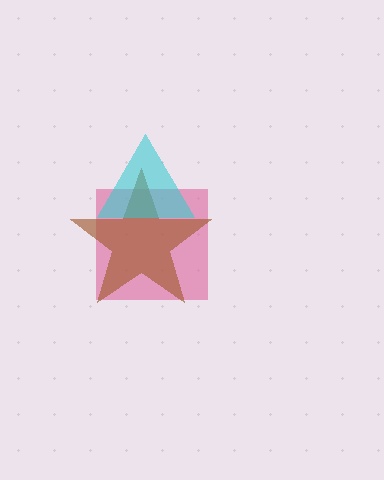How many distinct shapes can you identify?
There are 3 distinct shapes: a pink square, a brown star, a cyan triangle.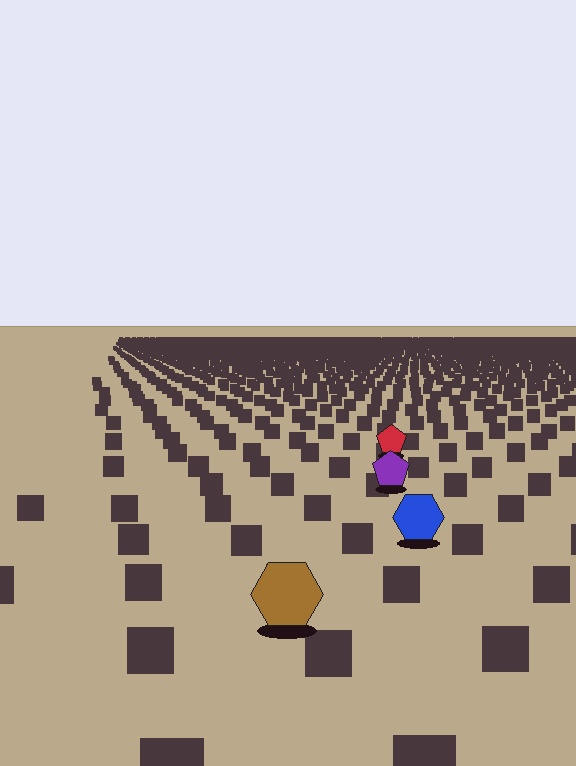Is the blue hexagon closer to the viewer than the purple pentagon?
Yes. The blue hexagon is closer — you can tell from the texture gradient: the ground texture is coarser near it.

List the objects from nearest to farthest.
From nearest to farthest: the brown hexagon, the blue hexagon, the purple pentagon, the red pentagon.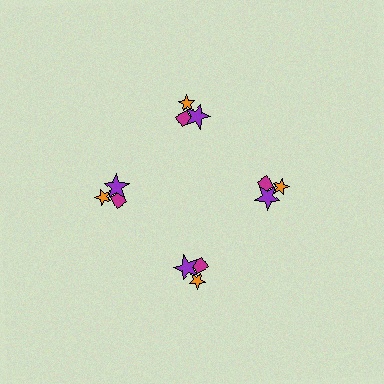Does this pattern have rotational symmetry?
Yes, this pattern has 4-fold rotational symmetry. It looks the same after rotating 90 degrees around the center.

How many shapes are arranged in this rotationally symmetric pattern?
There are 12 shapes, arranged in 4 groups of 3.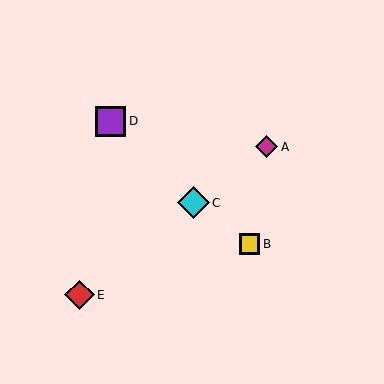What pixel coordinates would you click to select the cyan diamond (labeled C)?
Click at (194, 203) to select the cyan diamond C.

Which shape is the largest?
The cyan diamond (labeled C) is the largest.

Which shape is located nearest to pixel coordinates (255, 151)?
The magenta diamond (labeled A) at (267, 147) is nearest to that location.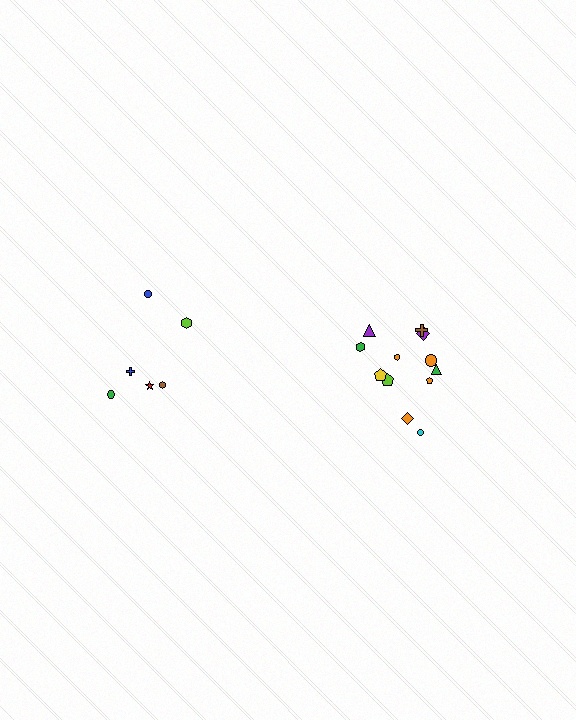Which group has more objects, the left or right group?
The right group.